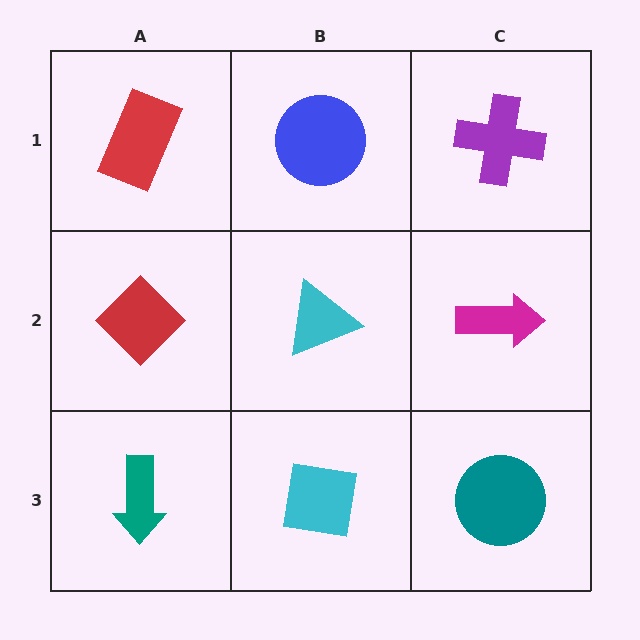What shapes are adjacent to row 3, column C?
A magenta arrow (row 2, column C), a cyan square (row 3, column B).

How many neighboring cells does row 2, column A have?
3.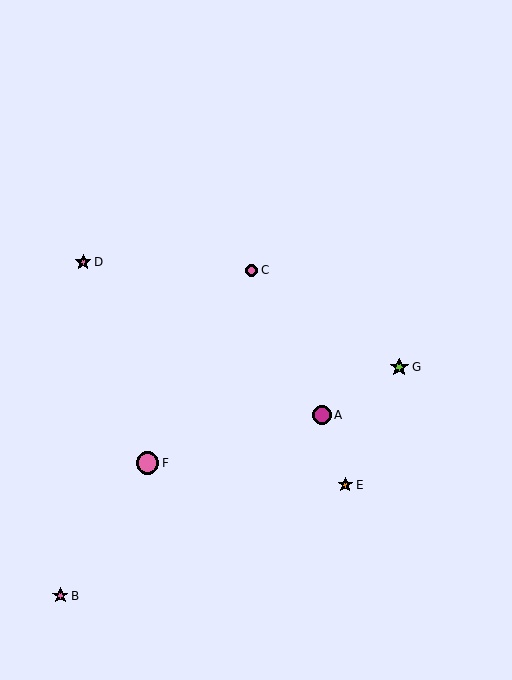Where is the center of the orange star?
The center of the orange star is at (345, 485).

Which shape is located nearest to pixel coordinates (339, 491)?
The orange star (labeled E) at (345, 485) is nearest to that location.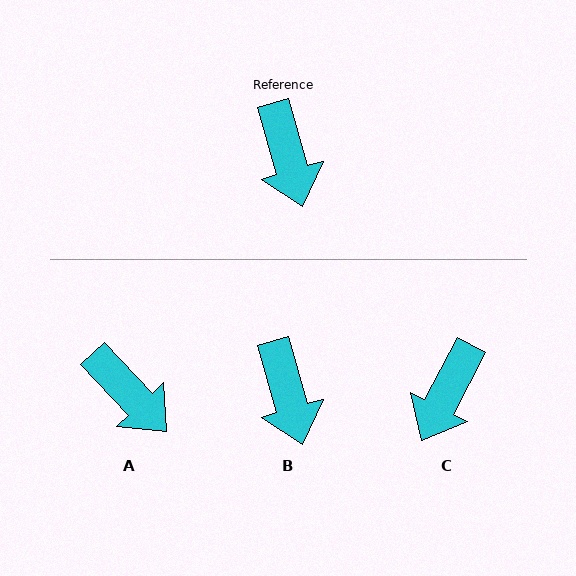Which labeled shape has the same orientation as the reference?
B.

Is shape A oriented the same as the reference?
No, it is off by about 28 degrees.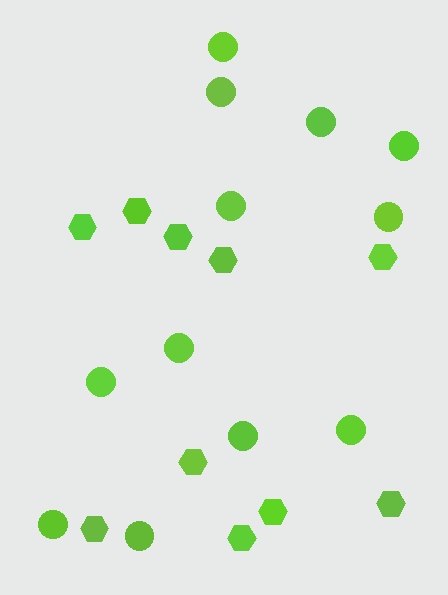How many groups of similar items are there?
There are 2 groups: one group of circles (12) and one group of hexagons (10).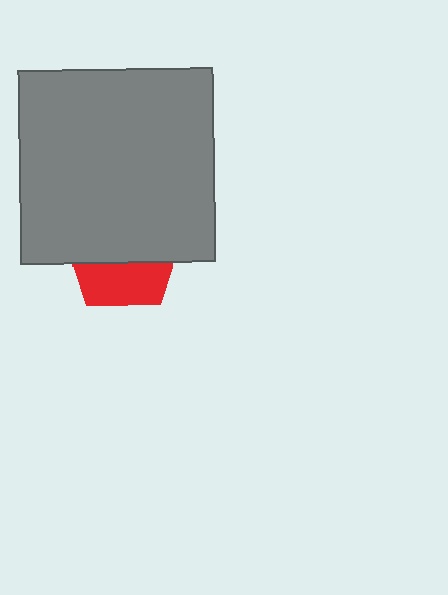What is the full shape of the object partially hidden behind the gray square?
The partially hidden object is a red pentagon.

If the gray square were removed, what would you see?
You would see the complete red pentagon.